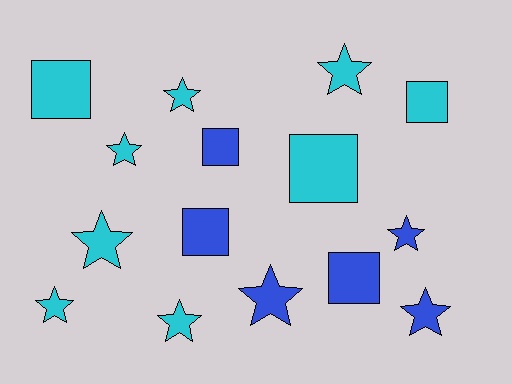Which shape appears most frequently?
Star, with 9 objects.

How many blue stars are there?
There are 3 blue stars.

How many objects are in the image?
There are 15 objects.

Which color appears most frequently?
Cyan, with 9 objects.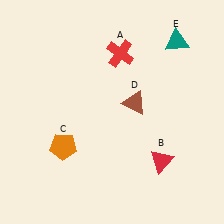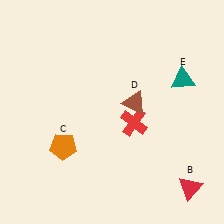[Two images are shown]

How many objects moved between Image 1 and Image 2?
3 objects moved between the two images.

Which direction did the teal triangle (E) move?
The teal triangle (E) moved down.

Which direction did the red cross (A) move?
The red cross (A) moved down.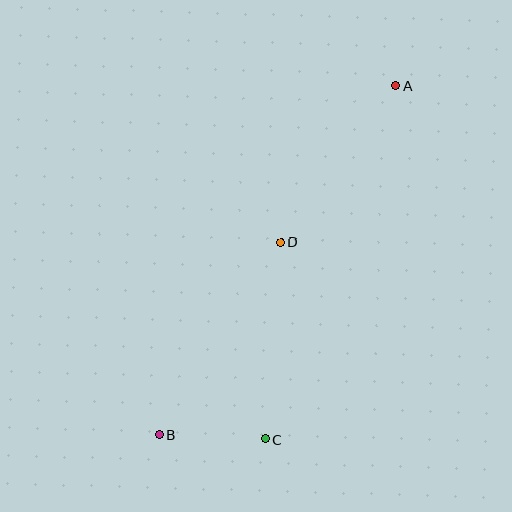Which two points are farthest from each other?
Points A and B are farthest from each other.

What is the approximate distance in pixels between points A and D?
The distance between A and D is approximately 194 pixels.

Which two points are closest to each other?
Points B and C are closest to each other.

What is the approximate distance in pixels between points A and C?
The distance between A and C is approximately 377 pixels.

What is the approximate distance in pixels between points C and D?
The distance between C and D is approximately 198 pixels.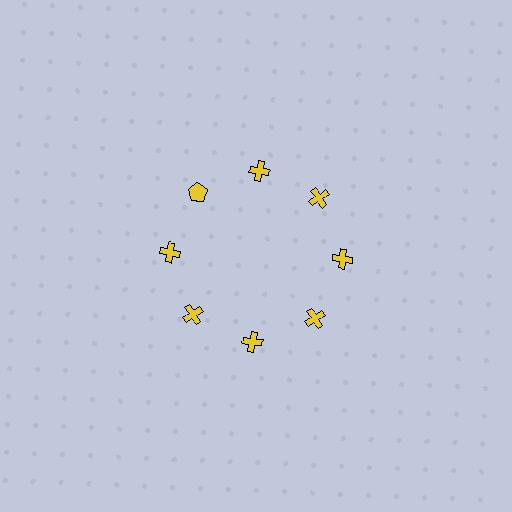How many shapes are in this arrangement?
There are 8 shapes arranged in a ring pattern.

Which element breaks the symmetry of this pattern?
The yellow pentagon at roughly the 10 o'clock position breaks the symmetry. All other shapes are yellow crosses.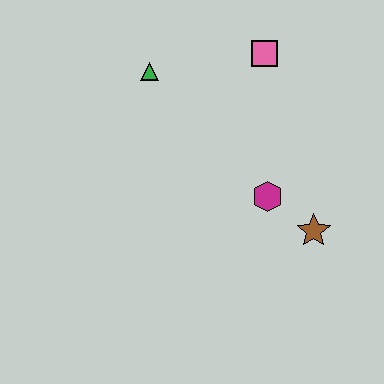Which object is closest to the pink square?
The green triangle is closest to the pink square.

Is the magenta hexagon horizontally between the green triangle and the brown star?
Yes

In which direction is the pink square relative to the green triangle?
The pink square is to the right of the green triangle.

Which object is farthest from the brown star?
The green triangle is farthest from the brown star.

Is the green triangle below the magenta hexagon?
No